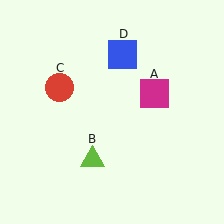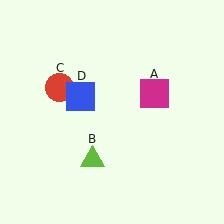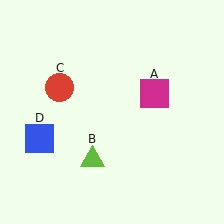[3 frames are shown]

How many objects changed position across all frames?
1 object changed position: blue square (object D).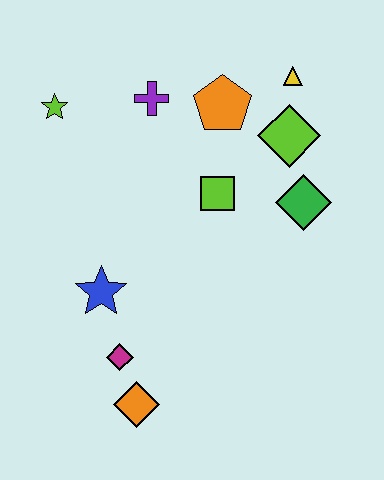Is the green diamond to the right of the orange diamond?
Yes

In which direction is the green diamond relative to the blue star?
The green diamond is to the right of the blue star.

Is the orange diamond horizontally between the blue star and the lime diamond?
Yes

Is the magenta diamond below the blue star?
Yes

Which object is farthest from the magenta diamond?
The yellow triangle is farthest from the magenta diamond.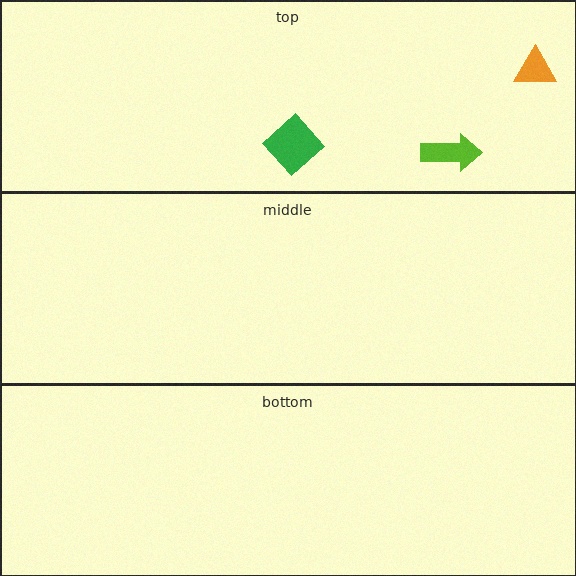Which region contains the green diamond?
The top region.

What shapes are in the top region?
The green diamond, the lime arrow, the orange triangle.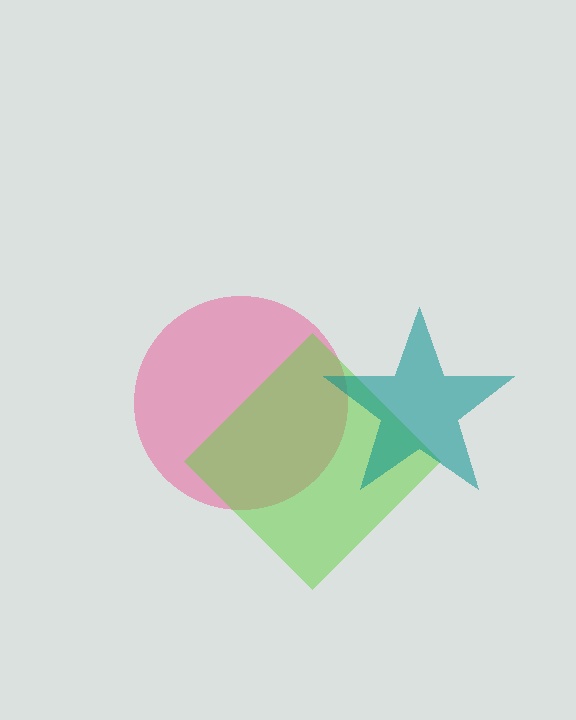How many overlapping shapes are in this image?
There are 3 overlapping shapes in the image.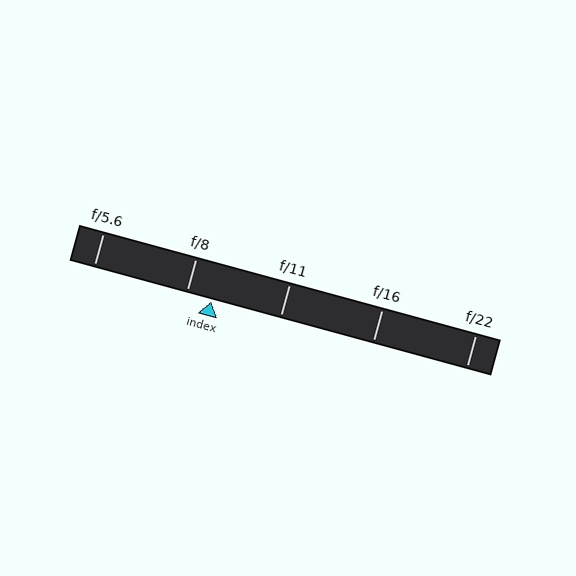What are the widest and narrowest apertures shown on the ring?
The widest aperture shown is f/5.6 and the narrowest is f/22.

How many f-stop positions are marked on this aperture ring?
There are 5 f-stop positions marked.